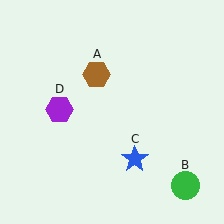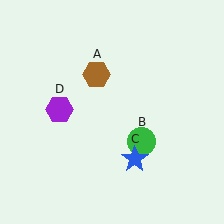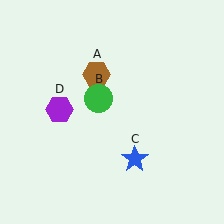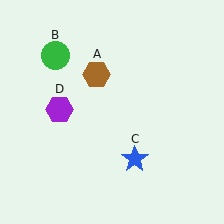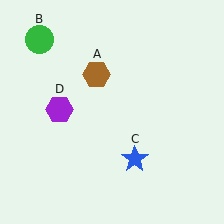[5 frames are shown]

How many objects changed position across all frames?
1 object changed position: green circle (object B).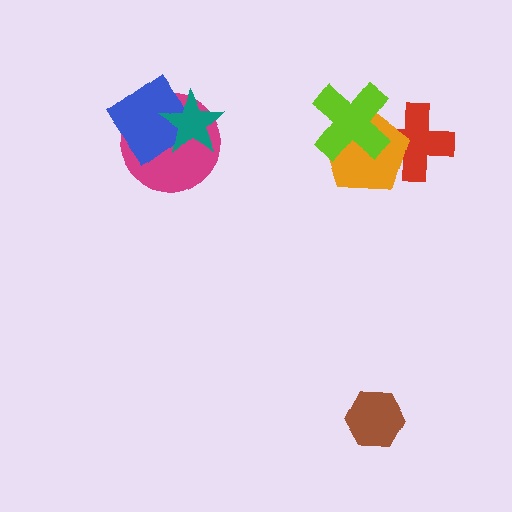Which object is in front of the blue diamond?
The teal star is in front of the blue diamond.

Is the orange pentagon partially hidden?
Yes, it is partially covered by another shape.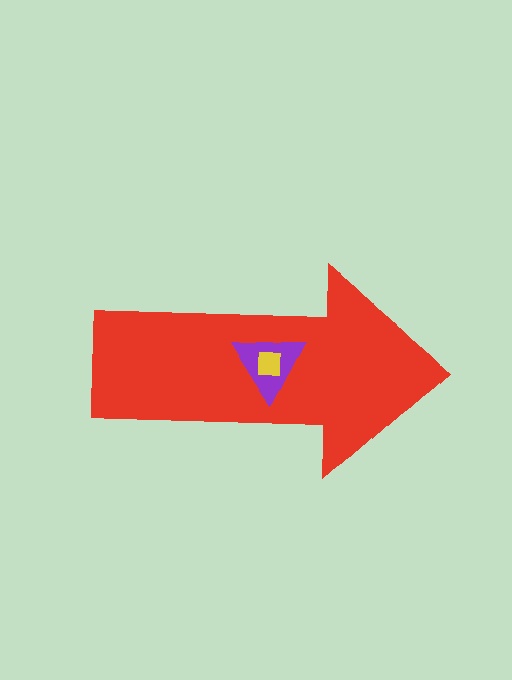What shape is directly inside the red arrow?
The purple triangle.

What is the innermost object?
The yellow square.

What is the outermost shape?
The red arrow.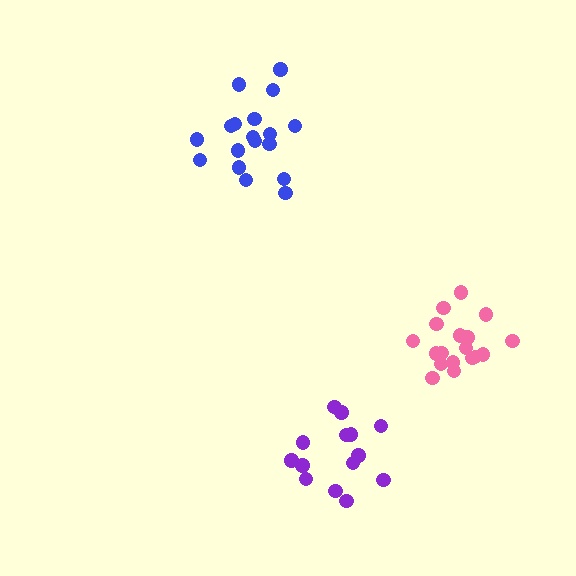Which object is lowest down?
The purple cluster is bottommost.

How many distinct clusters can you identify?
There are 3 distinct clusters.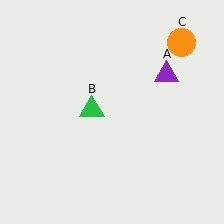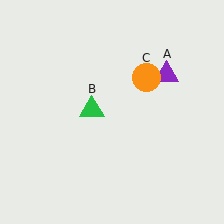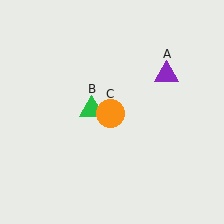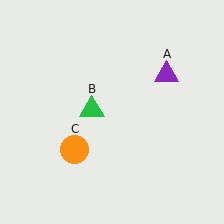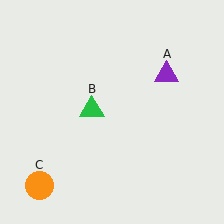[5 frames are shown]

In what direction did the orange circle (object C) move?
The orange circle (object C) moved down and to the left.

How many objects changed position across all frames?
1 object changed position: orange circle (object C).